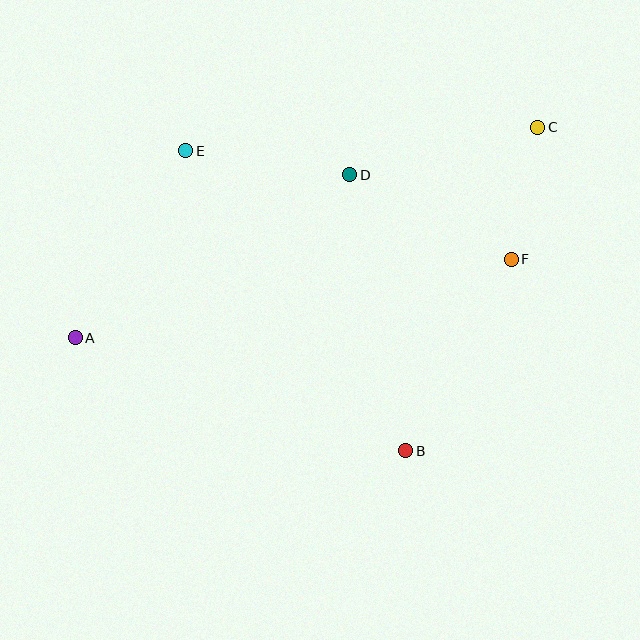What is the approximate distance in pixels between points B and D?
The distance between B and D is approximately 282 pixels.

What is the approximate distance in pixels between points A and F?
The distance between A and F is approximately 443 pixels.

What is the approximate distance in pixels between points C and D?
The distance between C and D is approximately 194 pixels.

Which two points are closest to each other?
Points C and F are closest to each other.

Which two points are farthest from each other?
Points A and C are farthest from each other.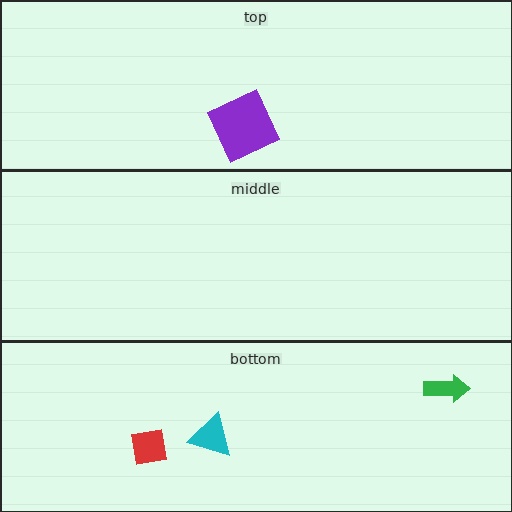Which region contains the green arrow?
The bottom region.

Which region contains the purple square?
The top region.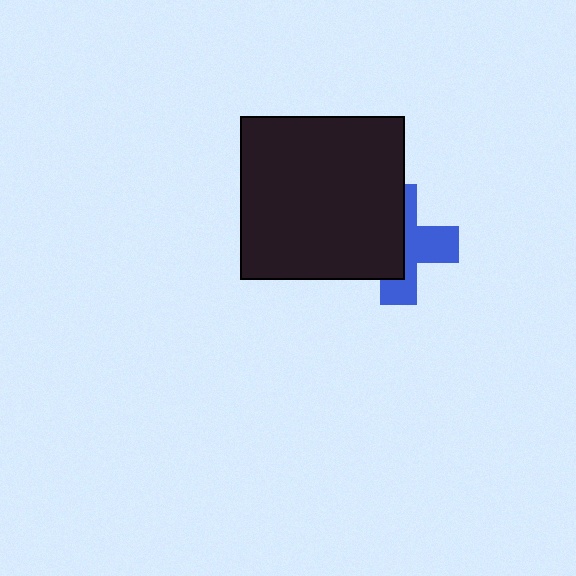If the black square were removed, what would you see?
You would see the complete blue cross.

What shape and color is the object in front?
The object in front is a black square.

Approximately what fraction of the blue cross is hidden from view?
Roughly 52% of the blue cross is hidden behind the black square.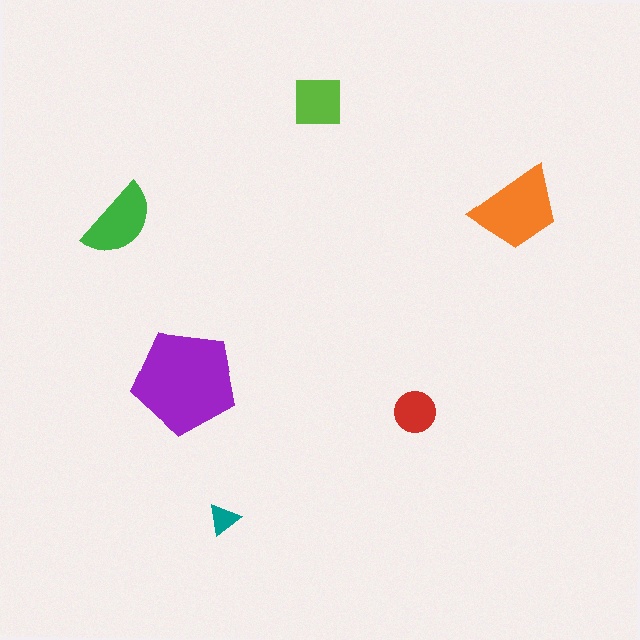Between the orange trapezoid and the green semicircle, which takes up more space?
The orange trapezoid.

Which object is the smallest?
The teal triangle.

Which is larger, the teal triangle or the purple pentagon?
The purple pentagon.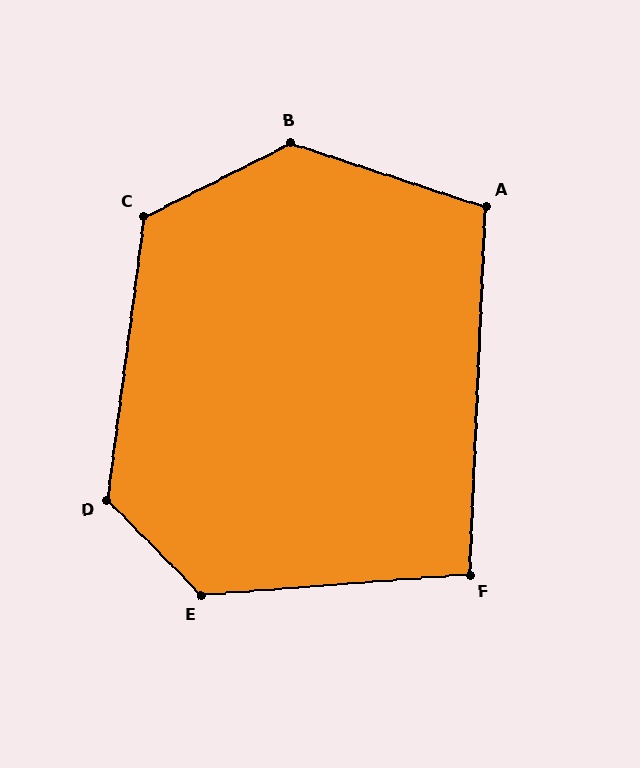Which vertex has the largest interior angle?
B, at approximately 135 degrees.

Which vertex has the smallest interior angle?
F, at approximately 97 degrees.